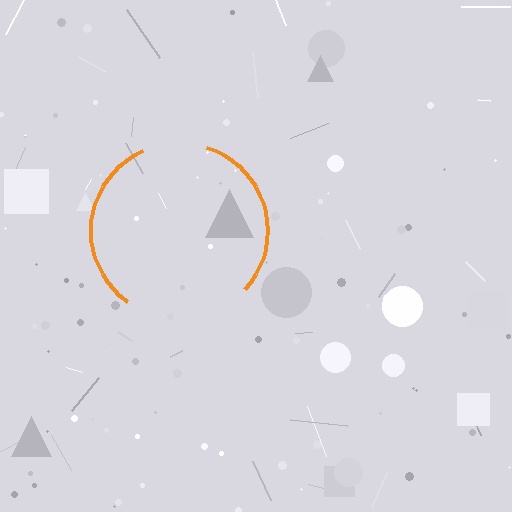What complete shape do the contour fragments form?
The contour fragments form a circle.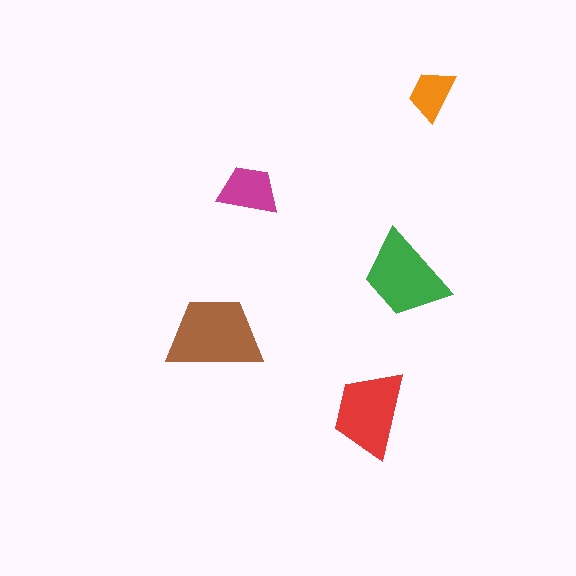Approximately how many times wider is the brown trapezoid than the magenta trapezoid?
About 1.5 times wider.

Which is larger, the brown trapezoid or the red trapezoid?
The brown one.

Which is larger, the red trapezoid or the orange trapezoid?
The red one.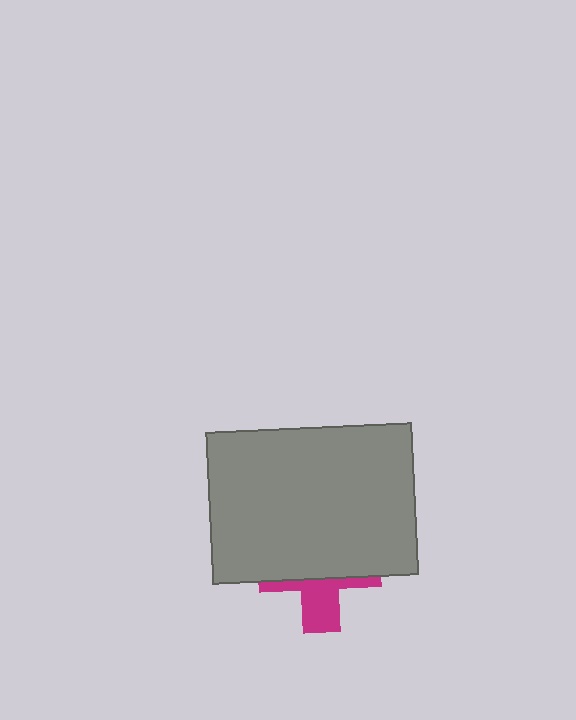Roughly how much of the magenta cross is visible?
A small part of it is visible (roughly 36%).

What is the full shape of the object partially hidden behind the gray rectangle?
The partially hidden object is a magenta cross.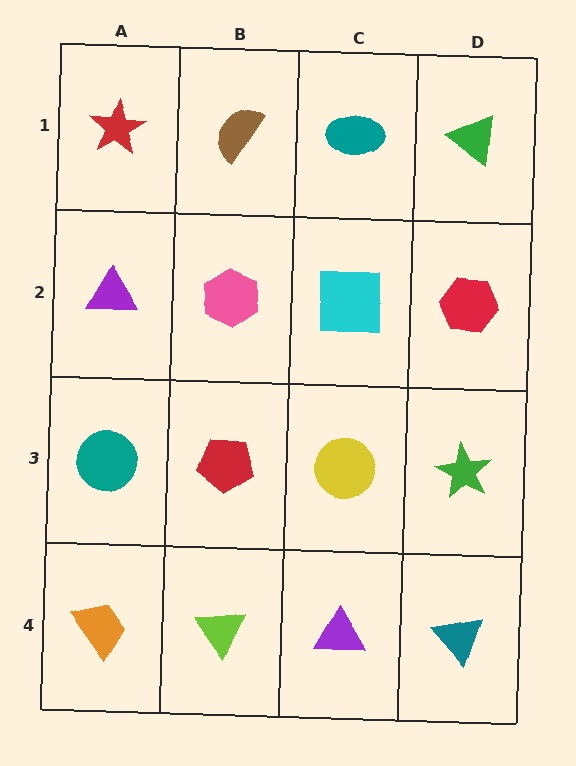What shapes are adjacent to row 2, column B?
A brown semicircle (row 1, column B), a red pentagon (row 3, column B), a purple triangle (row 2, column A), a cyan square (row 2, column C).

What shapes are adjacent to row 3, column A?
A purple triangle (row 2, column A), an orange trapezoid (row 4, column A), a red pentagon (row 3, column B).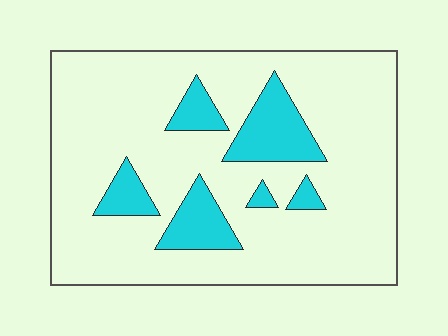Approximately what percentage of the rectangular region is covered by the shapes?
Approximately 15%.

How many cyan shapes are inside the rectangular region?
6.